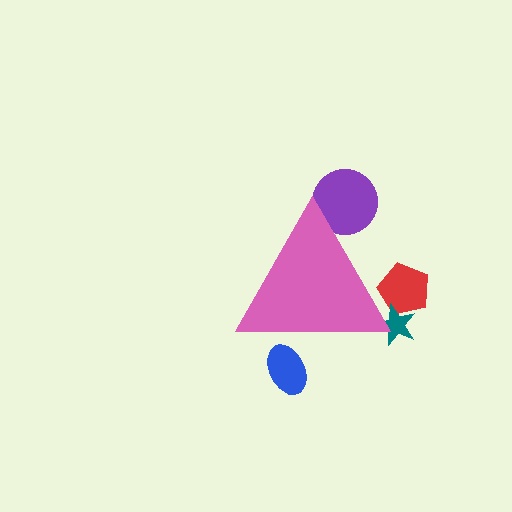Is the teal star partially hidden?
Yes, the teal star is partially hidden behind the pink triangle.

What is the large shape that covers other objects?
A pink triangle.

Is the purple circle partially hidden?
Yes, the purple circle is partially hidden behind the pink triangle.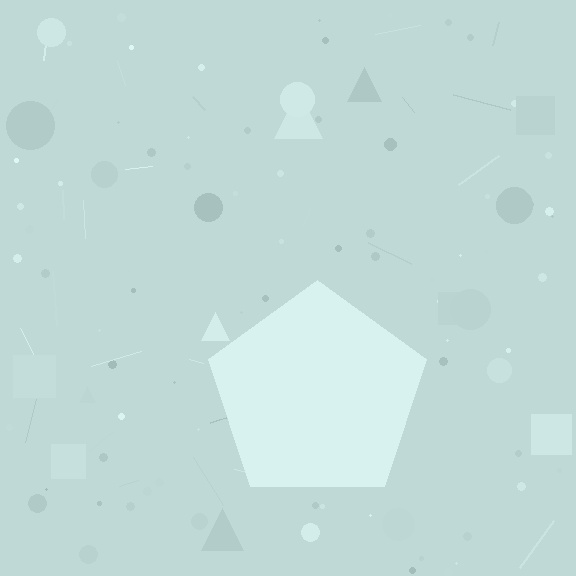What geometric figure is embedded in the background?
A pentagon is embedded in the background.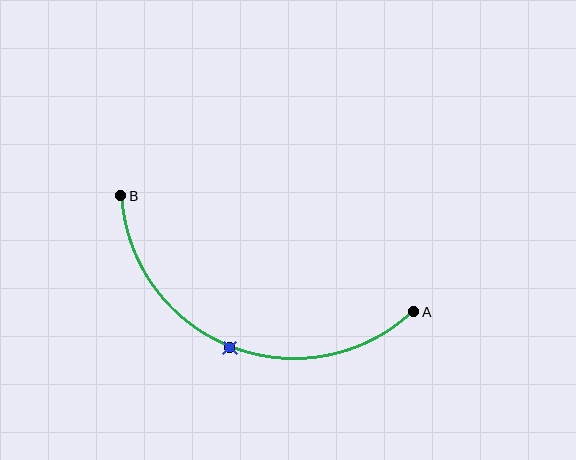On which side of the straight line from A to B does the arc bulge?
The arc bulges below the straight line connecting A and B.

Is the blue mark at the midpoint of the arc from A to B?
Yes. The blue mark lies on the arc at equal arc-length from both A and B — it is the arc midpoint.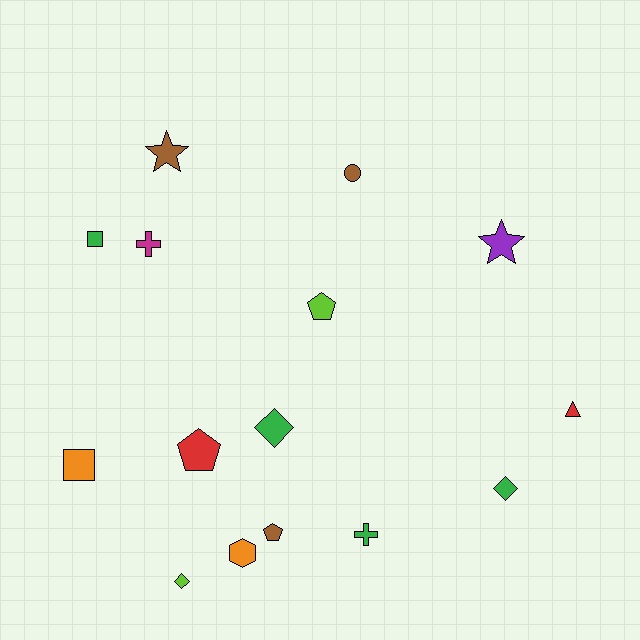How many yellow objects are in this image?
There are no yellow objects.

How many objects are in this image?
There are 15 objects.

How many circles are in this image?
There is 1 circle.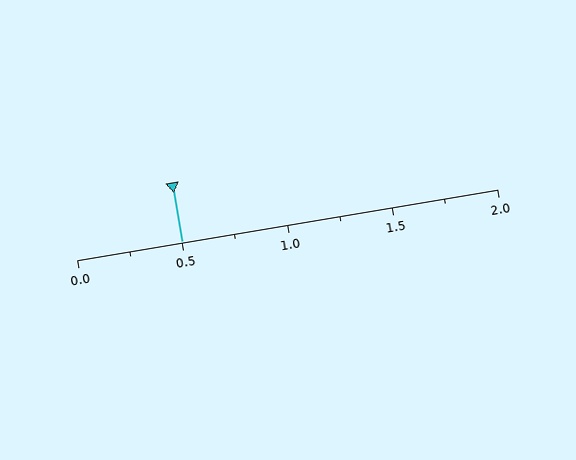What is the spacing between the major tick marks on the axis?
The major ticks are spaced 0.5 apart.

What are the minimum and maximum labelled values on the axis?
The axis runs from 0.0 to 2.0.